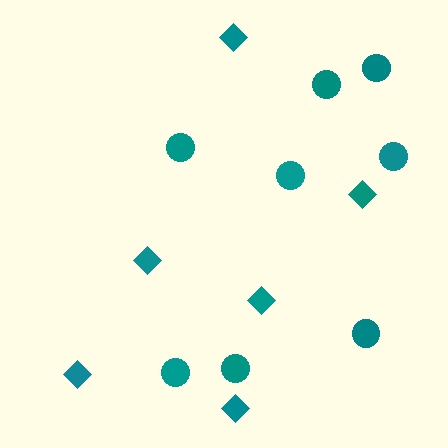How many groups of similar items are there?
There are 2 groups: one group of circles (8) and one group of diamonds (6).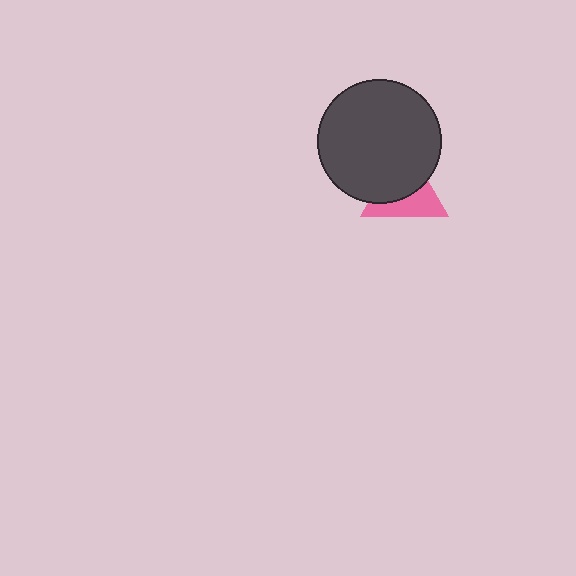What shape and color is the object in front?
The object in front is a dark gray circle.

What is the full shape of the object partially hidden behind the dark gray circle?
The partially hidden object is a pink triangle.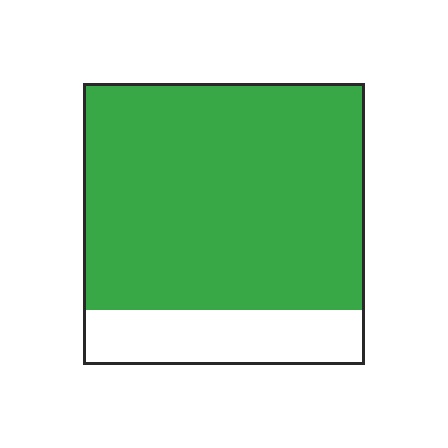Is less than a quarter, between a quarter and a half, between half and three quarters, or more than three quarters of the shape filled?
More than three quarters.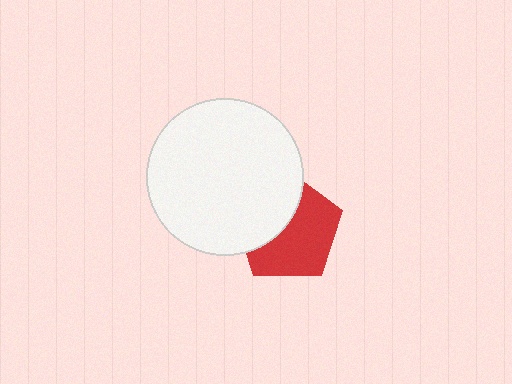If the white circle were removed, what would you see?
You would see the complete red pentagon.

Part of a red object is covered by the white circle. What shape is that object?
It is a pentagon.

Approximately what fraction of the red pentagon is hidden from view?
Roughly 41% of the red pentagon is hidden behind the white circle.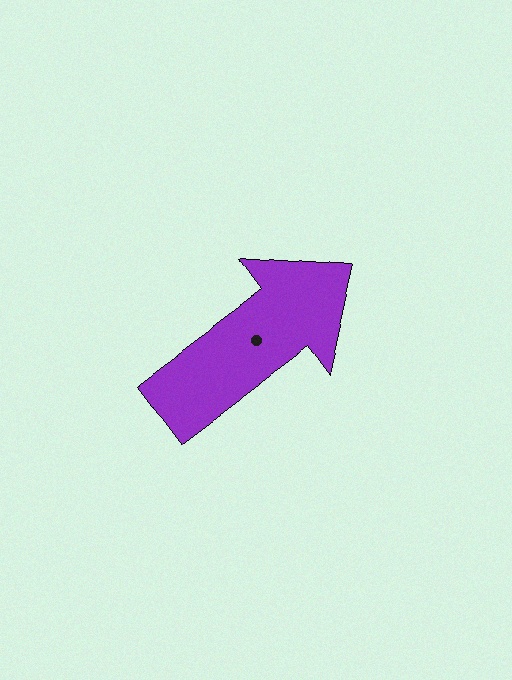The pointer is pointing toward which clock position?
Roughly 2 o'clock.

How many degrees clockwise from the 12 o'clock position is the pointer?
Approximately 53 degrees.